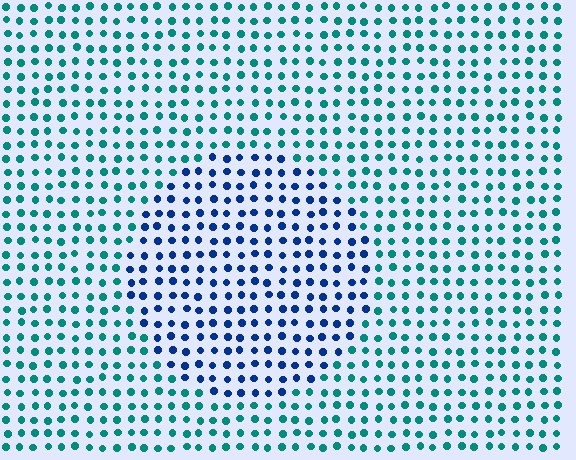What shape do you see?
I see a circle.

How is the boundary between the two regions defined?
The boundary is defined purely by a slight shift in hue (about 46 degrees). Spacing, size, and orientation are identical on both sides.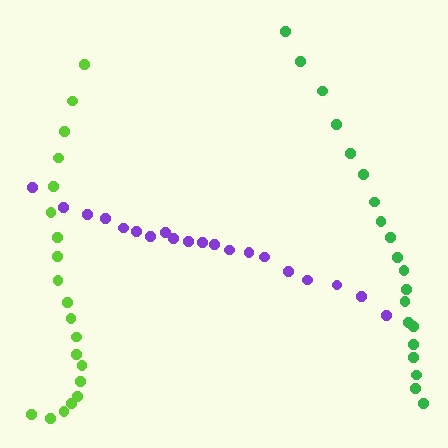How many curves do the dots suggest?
There are 3 distinct paths.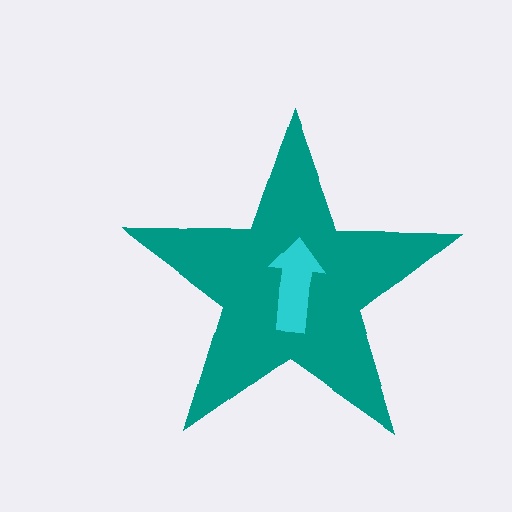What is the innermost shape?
The cyan arrow.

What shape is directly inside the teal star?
The cyan arrow.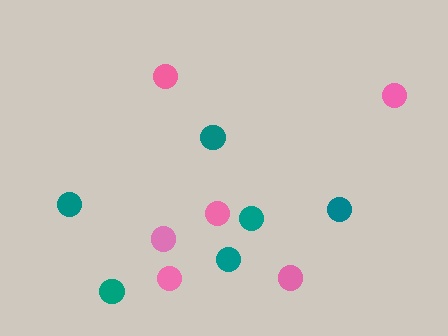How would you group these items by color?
There are 2 groups: one group of pink circles (6) and one group of teal circles (6).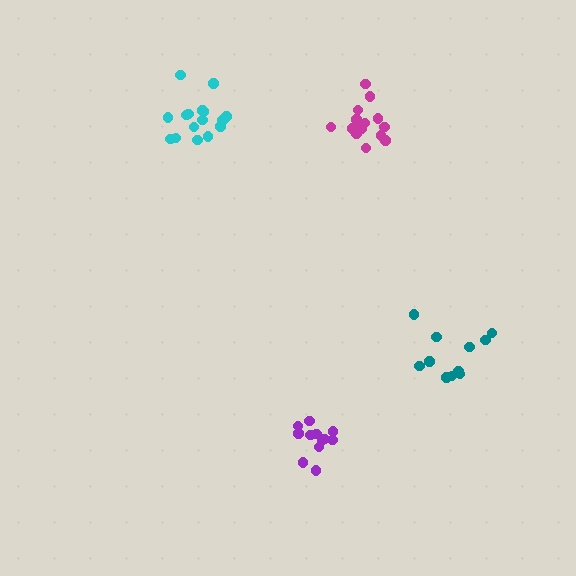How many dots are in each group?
Group 1: 14 dots, Group 2: 12 dots, Group 3: 17 dots, Group 4: 11 dots (54 total).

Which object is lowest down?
The purple cluster is bottommost.